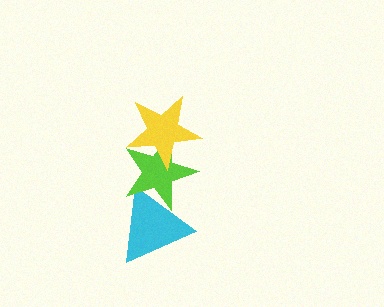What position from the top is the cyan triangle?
The cyan triangle is 3rd from the top.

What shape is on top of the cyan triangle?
The lime star is on top of the cyan triangle.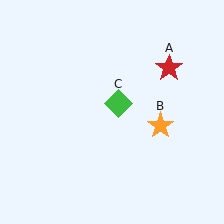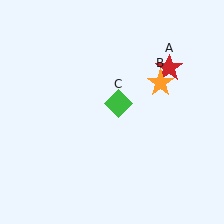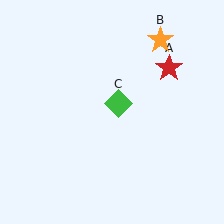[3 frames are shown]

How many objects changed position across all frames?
1 object changed position: orange star (object B).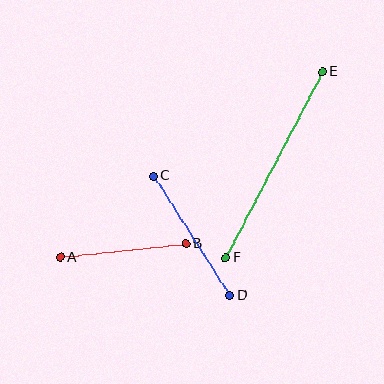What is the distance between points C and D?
The distance is approximately 142 pixels.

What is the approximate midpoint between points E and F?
The midpoint is at approximately (274, 165) pixels.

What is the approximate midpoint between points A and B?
The midpoint is at approximately (123, 250) pixels.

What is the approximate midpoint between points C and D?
The midpoint is at approximately (192, 236) pixels.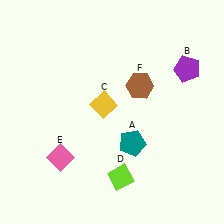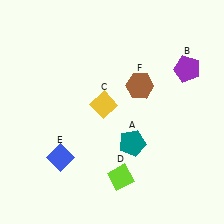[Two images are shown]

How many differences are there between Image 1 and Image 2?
There is 1 difference between the two images.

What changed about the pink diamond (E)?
In Image 1, E is pink. In Image 2, it changed to blue.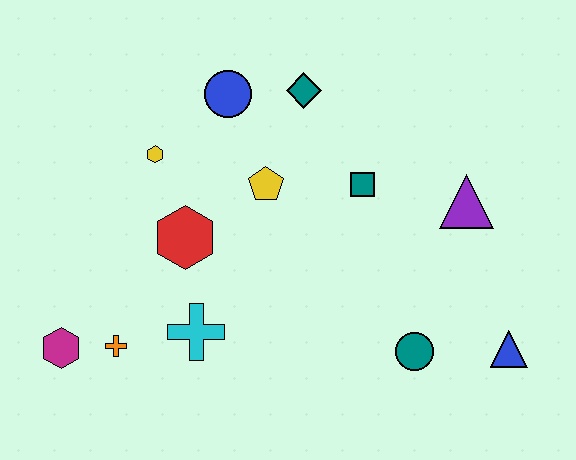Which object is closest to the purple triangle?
The teal square is closest to the purple triangle.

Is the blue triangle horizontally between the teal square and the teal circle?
No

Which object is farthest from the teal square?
The magenta hexagon is farthest from the teal square.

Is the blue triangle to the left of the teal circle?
No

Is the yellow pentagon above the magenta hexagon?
Yes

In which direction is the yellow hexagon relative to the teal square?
The yellow hexagon is to the left of the teal square.